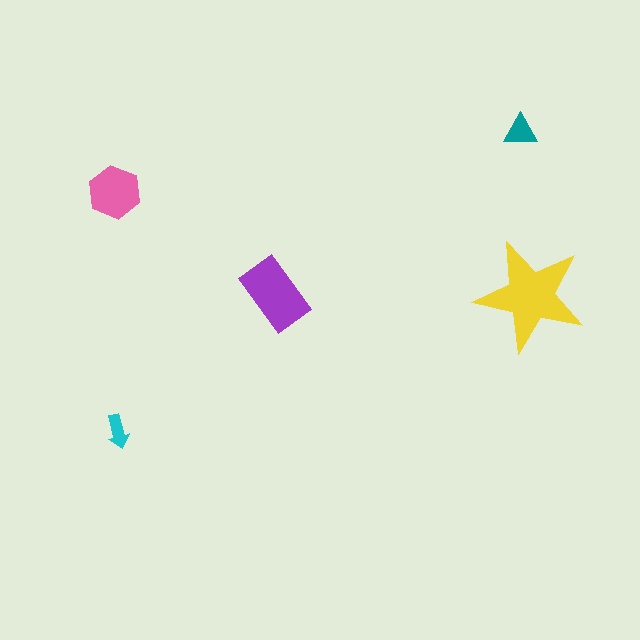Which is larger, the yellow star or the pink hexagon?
The yellow star.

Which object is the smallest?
The cyan arrow.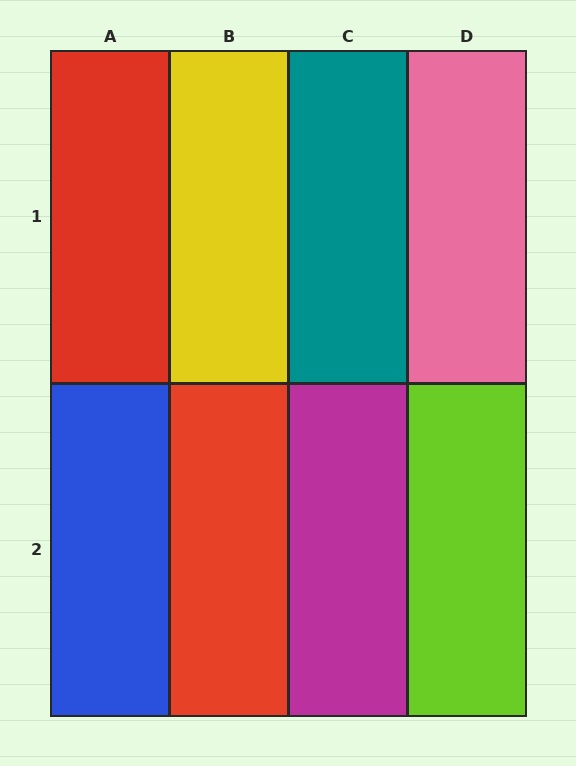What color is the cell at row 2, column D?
Lime.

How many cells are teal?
1 cell is teal.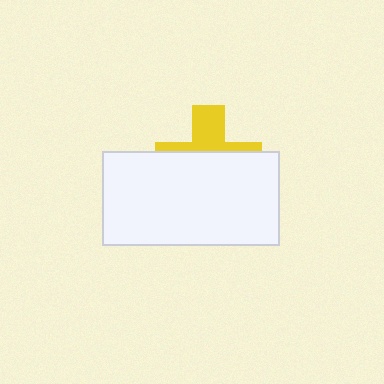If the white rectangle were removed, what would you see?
You would see the complete yellow cross.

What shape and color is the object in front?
The object in front is a white rectangle.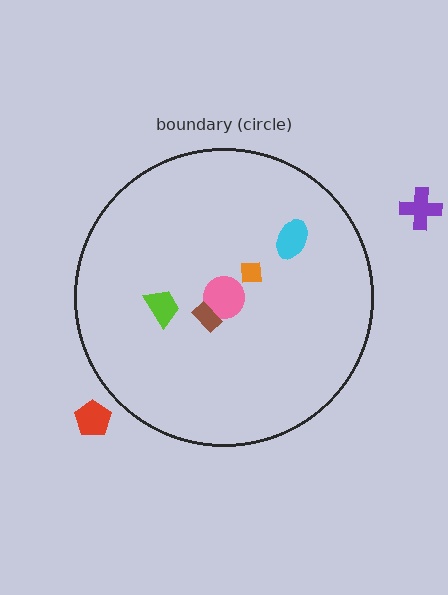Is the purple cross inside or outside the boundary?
Outside.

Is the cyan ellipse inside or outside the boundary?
Inside.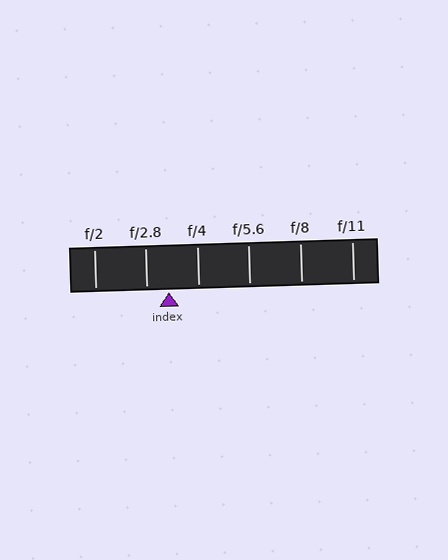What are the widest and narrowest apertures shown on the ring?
The widest aperture shown is f/2 and the narrowest is f/11.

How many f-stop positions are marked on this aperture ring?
There are 6 f-stop positions marked.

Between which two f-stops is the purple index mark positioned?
The index mark is between f/2.8 and f/4.